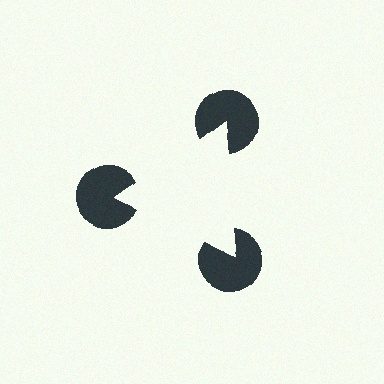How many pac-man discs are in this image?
There are 3 — one at each vertex of the illusory triangle.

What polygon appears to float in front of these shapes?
An illusory triangle — its edges are inferred from the aligned wedge cuts in the pac-man discs, not physically drawn.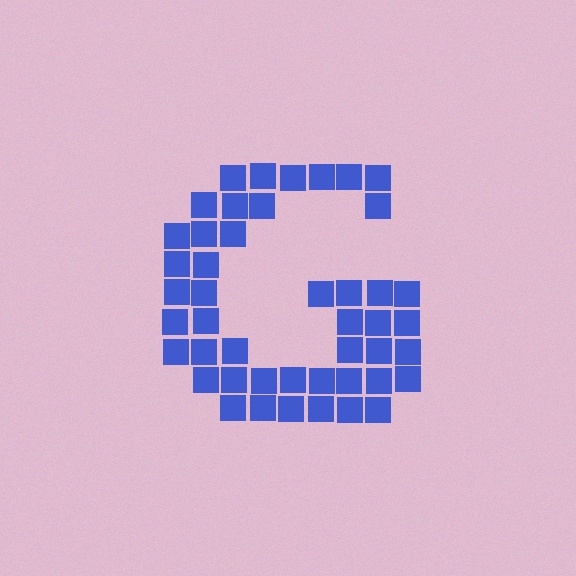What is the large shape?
The large shape is the letter G.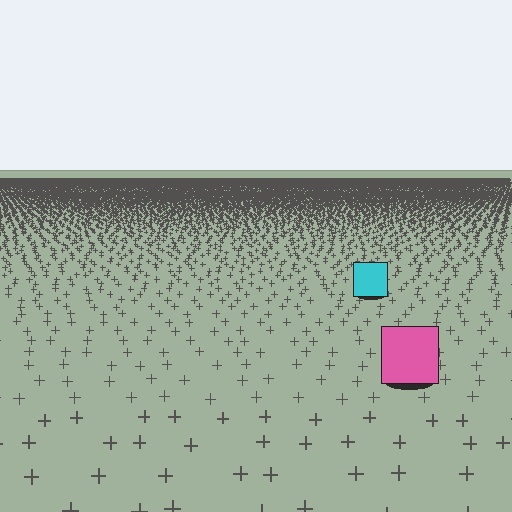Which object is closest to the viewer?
The pink square is closest. The texture marks near it are larger and more spread out.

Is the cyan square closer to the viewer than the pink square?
No. The pink square is closer — you can tell from the texture gradient: the ground texture is coarser near it.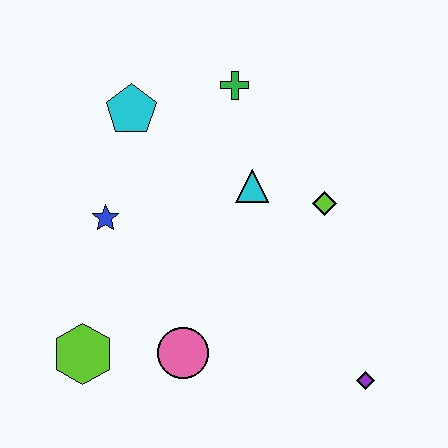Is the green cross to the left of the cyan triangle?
Yes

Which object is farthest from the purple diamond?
The cyan pentagon is farthest from the purple diamond.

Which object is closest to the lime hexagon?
The pink circle is closest to the lime hexagon.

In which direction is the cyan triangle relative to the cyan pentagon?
The cyan triangle is to the right of the cyan pentagon.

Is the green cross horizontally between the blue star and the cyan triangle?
Yes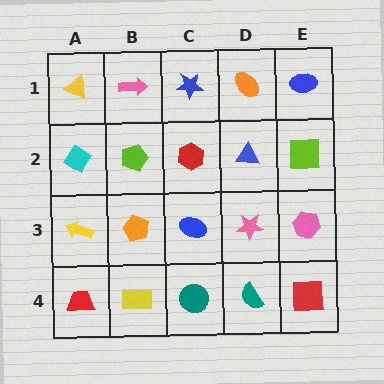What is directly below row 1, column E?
A lime square.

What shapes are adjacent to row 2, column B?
A pink arrow (row 1, column B), an orange pentagon (row 3, column B), a cyan diamond (row 2, column A), a red hexagon (row 2, column C).